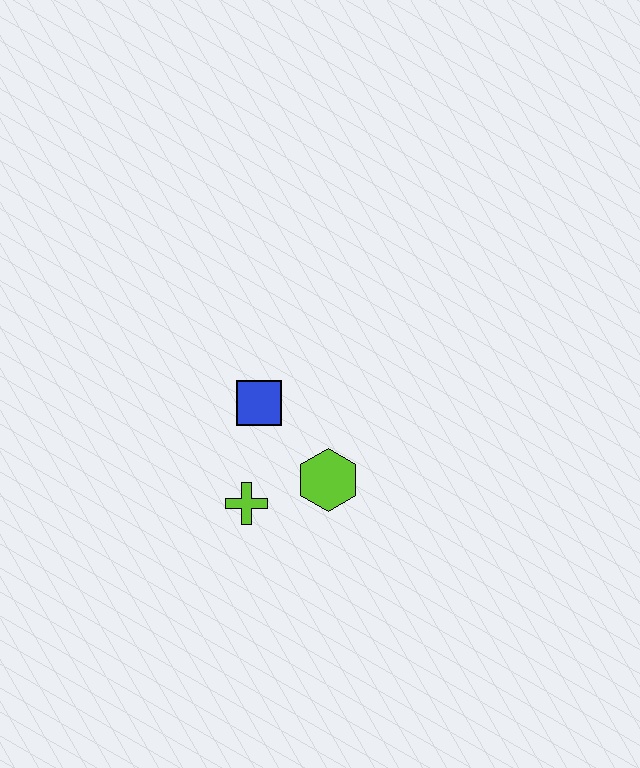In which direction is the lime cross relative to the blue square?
The lime cross is below the blue square.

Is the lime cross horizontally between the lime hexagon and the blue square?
No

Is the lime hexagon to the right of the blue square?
Yes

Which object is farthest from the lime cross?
The blue square is farthest from the lime cross.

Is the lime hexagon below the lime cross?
No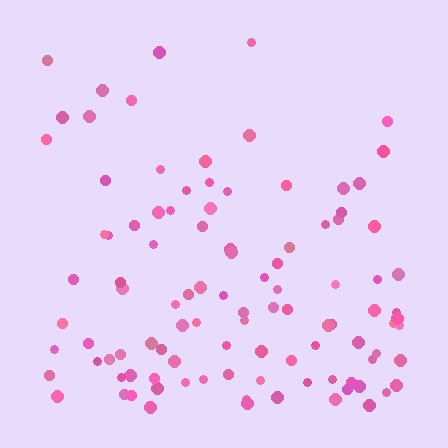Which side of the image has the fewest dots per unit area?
The top.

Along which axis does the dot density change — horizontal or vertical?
Vertical.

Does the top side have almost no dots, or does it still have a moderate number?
Still a moderate number, just noticeably fewer than the bottom.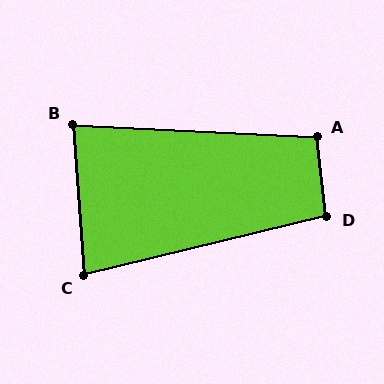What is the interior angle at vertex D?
Approximately 97 degrees (obtuse).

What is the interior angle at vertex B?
Approximately 83 degrees (acute).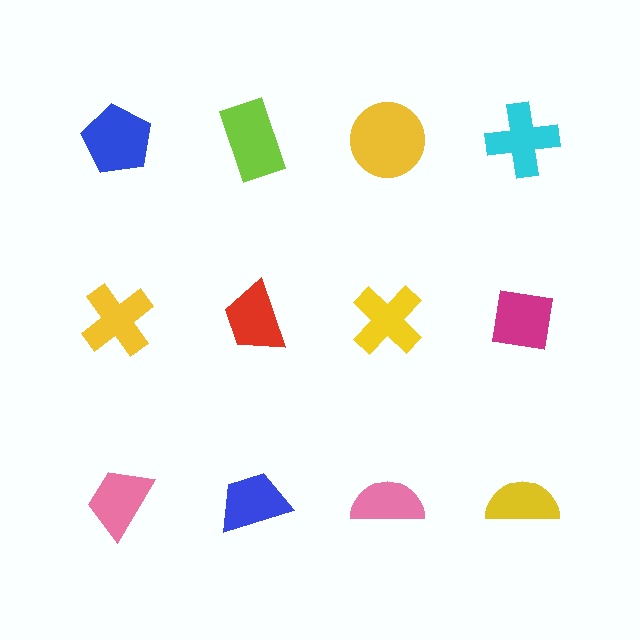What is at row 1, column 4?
A cyan cross.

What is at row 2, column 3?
A yellow cross.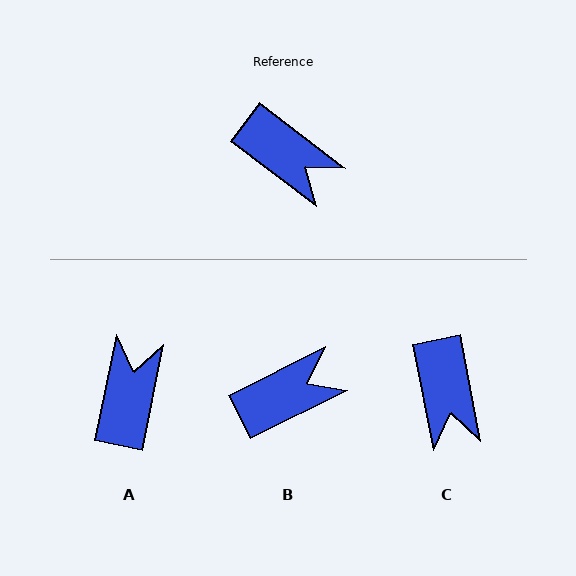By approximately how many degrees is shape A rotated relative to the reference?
Approximately 116 degrees counter-clockwise.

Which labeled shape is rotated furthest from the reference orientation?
A, about 116 degrees away.